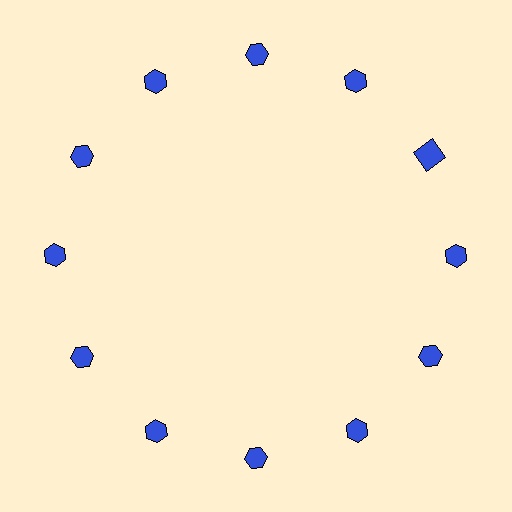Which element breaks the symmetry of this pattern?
The blue square at roughly the 2 o'clock position breaks the symmetry. All other shapes are blue hexagons.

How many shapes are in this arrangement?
There are 12 shapes arranged in a ring pattern.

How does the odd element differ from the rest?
It has a different shape: square instead of hexagon.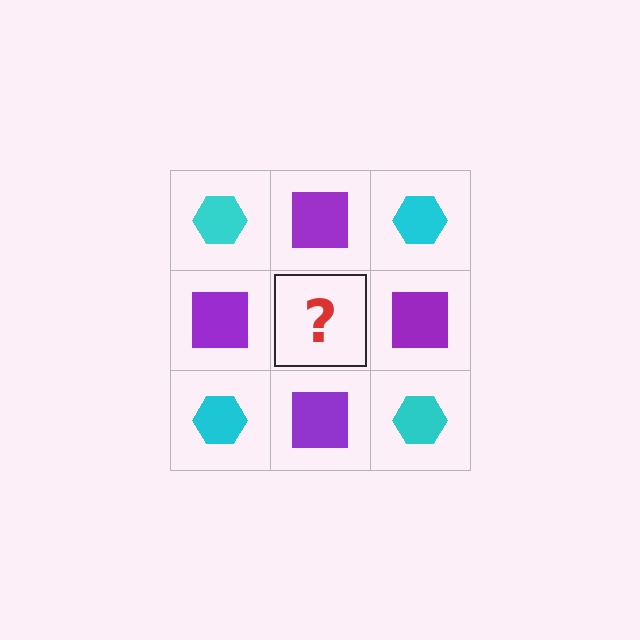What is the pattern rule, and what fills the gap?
The rule is that it alternates cyan hexagon and purple square in a checkerboard pattern. The gap should be filled with a cyan hexagon.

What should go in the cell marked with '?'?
The missing cell should contain a cyan hexagon.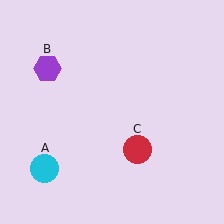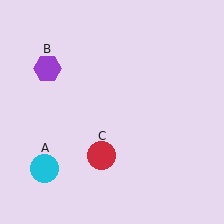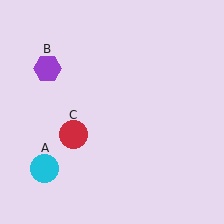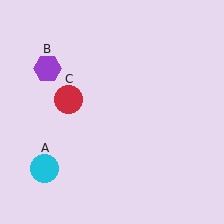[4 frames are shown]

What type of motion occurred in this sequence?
The red circle (object C) rotated clockwise around the center of the scene.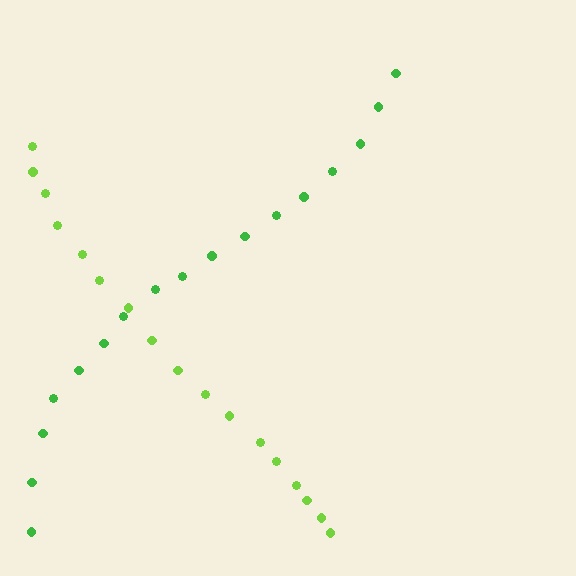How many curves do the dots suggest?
There are 2 distinct paths.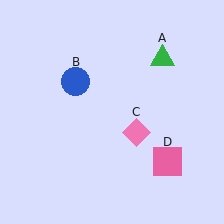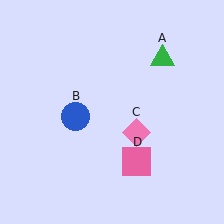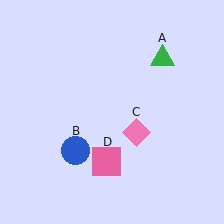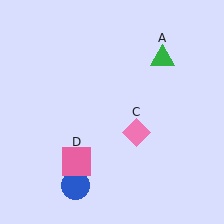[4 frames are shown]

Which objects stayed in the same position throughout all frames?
Green triangle (object A) and pink diamond (object C) remained stationary.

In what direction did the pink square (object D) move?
The pink square (object D) moved left.